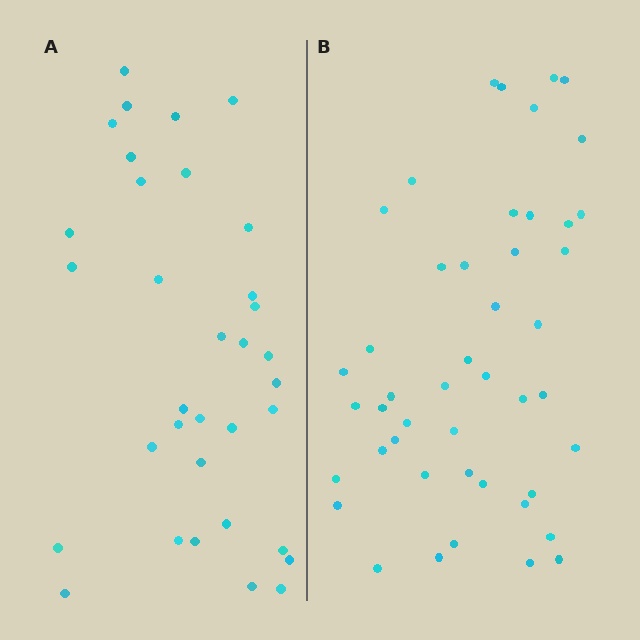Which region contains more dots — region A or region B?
Region B (the right region) has more dots.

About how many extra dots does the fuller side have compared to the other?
Region B has roughly 12 or so more dots than region A.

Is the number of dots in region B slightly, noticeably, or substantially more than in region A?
Region B has noticeably more, but not dramatically so. The ratio is roughly 1.4 to 1.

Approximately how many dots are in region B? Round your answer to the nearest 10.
About 50 dots. (The exact count is 46, which rounds to 50.)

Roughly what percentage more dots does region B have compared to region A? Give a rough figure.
About 35% more.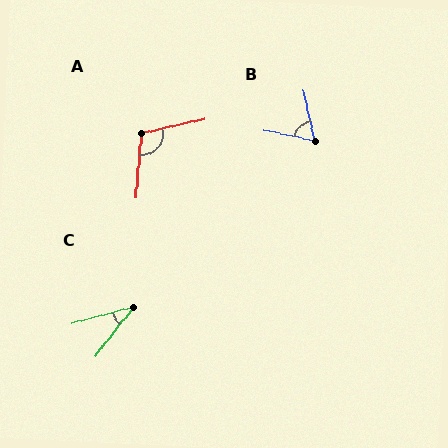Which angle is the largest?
A, at approximately 108 degrees.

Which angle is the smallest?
C, at approximately 37 degrees.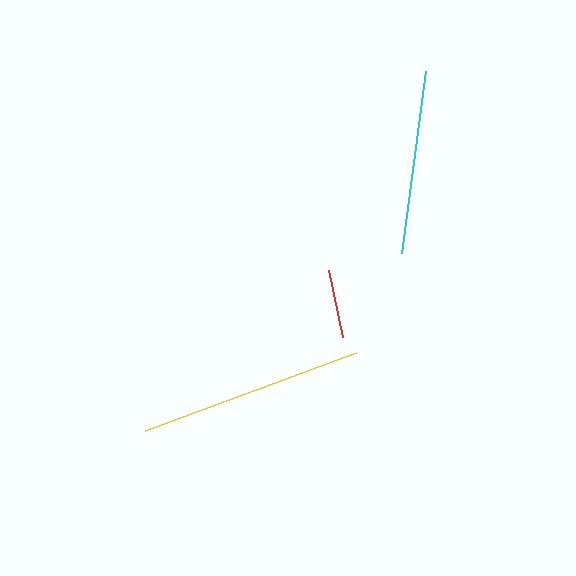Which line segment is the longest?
The yellow line is the longest at approximately 225 pixels.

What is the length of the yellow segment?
The yellow segment is approximately 225 pixels long.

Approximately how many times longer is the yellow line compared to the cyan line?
The yellow line is approximately 1.2 times the length of the cyan line.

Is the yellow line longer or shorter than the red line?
The yellow line is longer than the red line.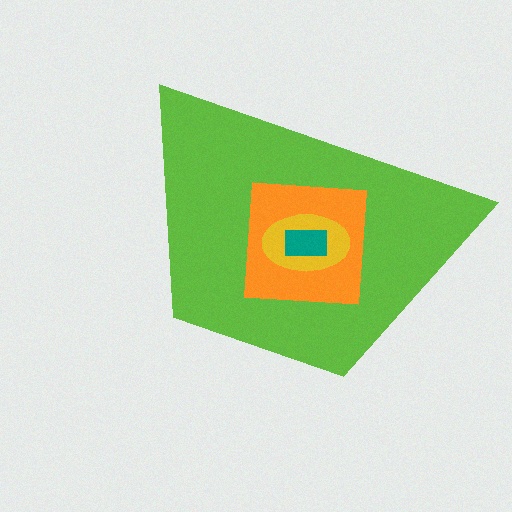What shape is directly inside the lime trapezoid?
The orange square.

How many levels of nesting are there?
4.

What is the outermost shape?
The lime trapezoid.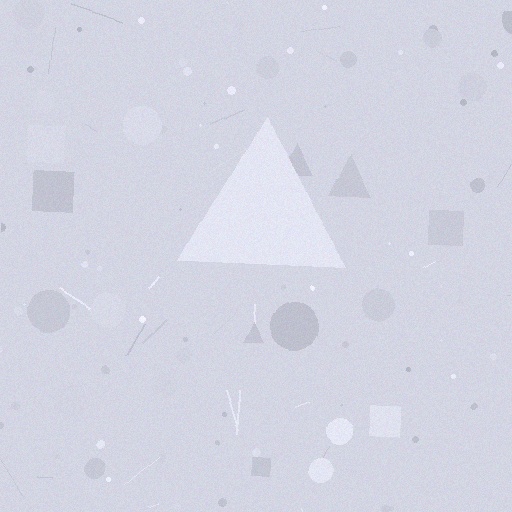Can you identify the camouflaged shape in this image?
The camouflaged shape is a triangle.